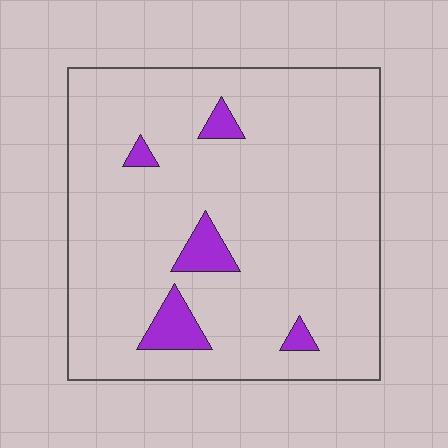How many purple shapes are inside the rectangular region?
5.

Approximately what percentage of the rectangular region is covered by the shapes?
Approximately 5%.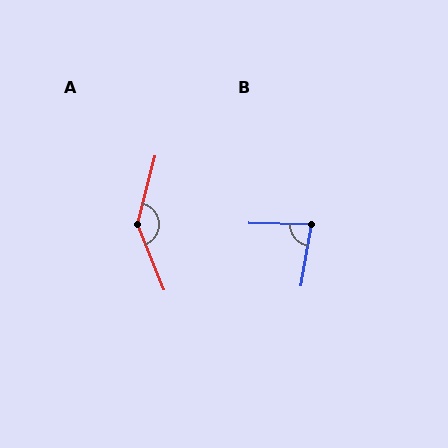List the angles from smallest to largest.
B (82°), A (144°).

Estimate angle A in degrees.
Approximately 144 degrees.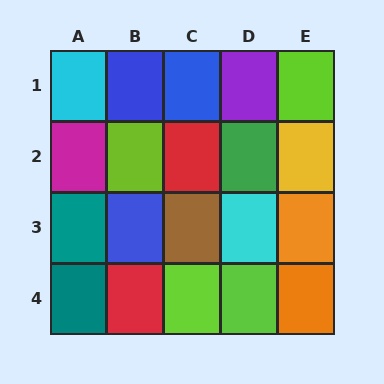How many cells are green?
1 cell is green.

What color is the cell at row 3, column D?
Cyan.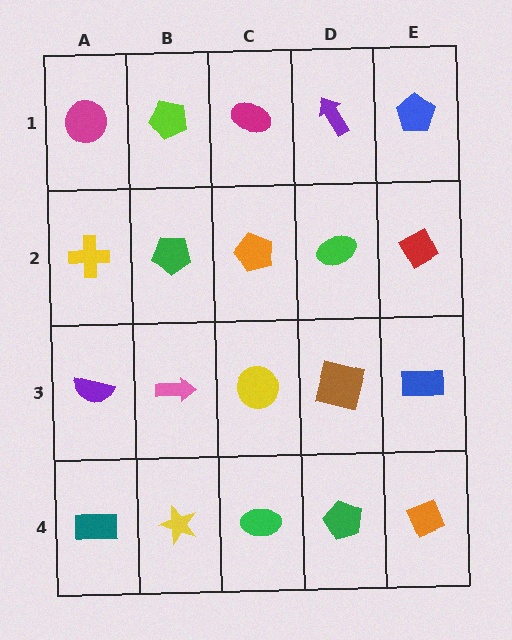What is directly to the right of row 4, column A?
A yellow star.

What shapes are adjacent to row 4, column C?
A yellow circle (row 3, column C), a yellow star (row 4, column B), a green pentagon (row 4, column D).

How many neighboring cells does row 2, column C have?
4.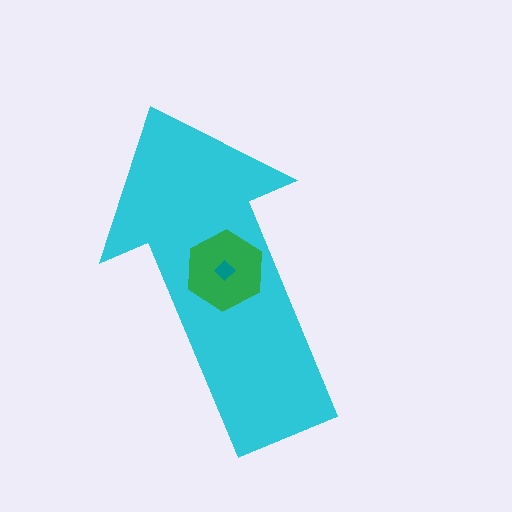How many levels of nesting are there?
3.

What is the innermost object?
The teal diamond.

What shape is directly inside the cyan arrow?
The green hexagon.